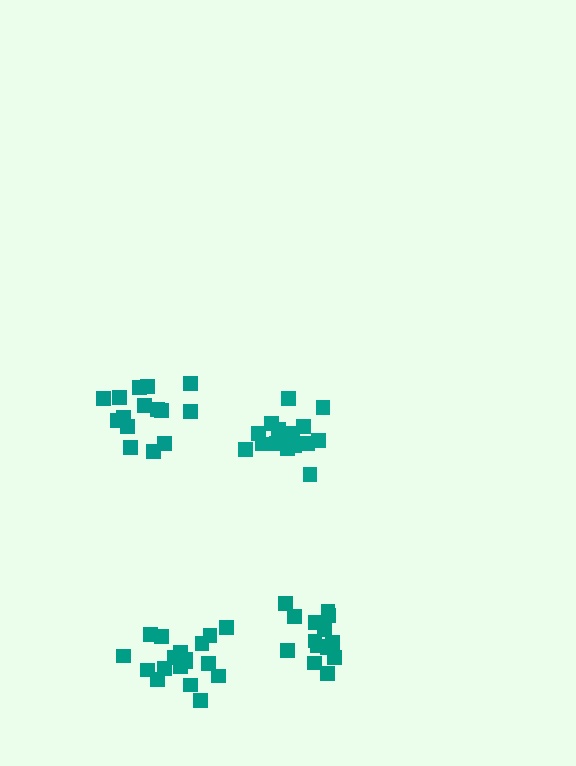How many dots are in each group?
Group 1: 18 dots, Group 2: 14 dots, Group 3: 15 dots, Group 4: 16 dots (63 total).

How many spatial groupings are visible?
There are 4 spatial groupings.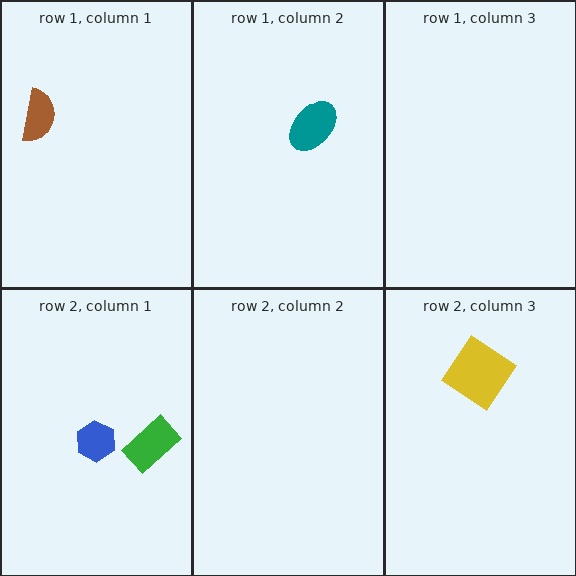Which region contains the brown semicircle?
The row 1, column 1 region.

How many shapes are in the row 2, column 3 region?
1.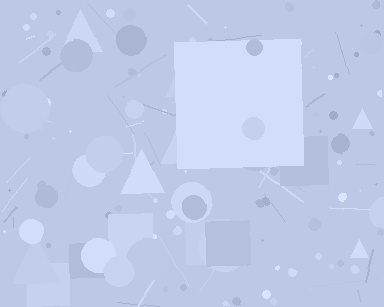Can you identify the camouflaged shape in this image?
The camouflaged shape is a square.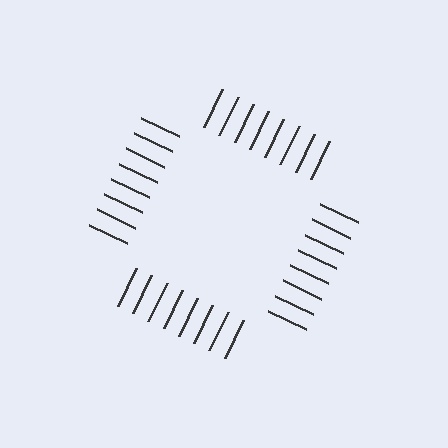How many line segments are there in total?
32 — 8 along each of the 4 edges.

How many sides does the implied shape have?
4 sides — the line-ends trace a square.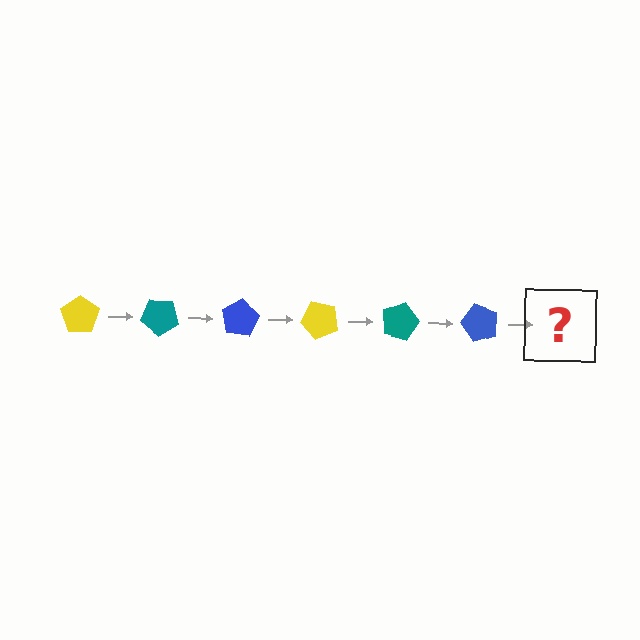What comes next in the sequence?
The next element should be a yellow pentagon, rotated 240 degrees from the start.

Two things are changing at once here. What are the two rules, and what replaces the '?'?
The two rules are that it rotates 40 degrees each step and the color cycles through yellow, teal, and blue. The '?' should be a yellow pentagon, rotated 240 degrees from the start.